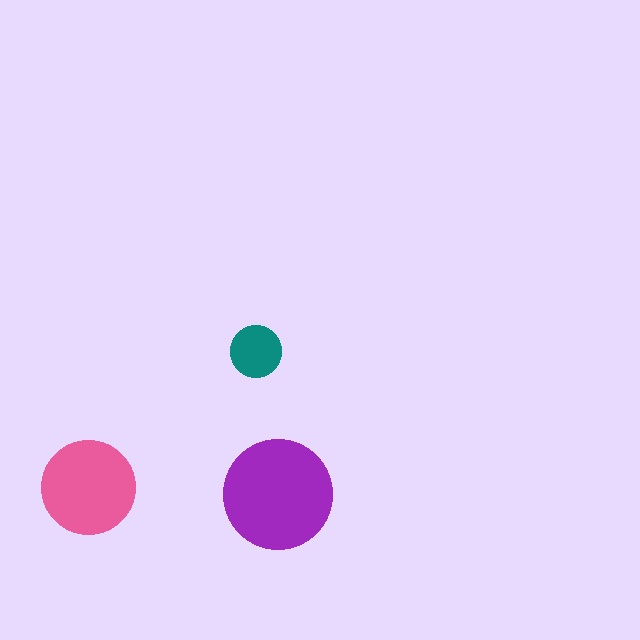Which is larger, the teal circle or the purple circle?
The purple one.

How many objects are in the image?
There are 3 objects in the image.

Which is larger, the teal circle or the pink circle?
The pink one.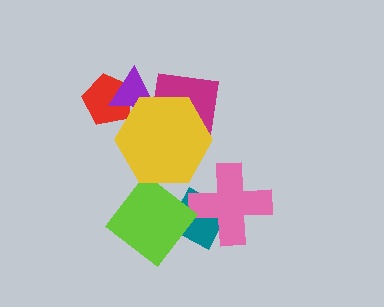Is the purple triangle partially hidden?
Yes, it is partially covered by another shape.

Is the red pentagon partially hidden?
Yes, it is partially covered by another shape.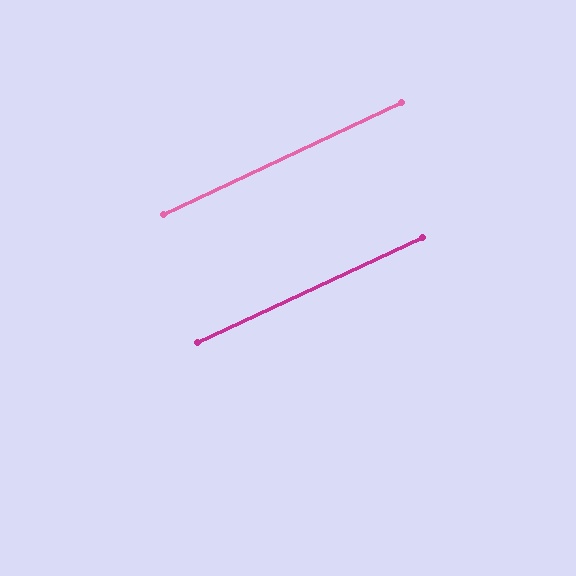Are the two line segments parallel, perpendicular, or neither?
Parallel — their directions differ by only 0.1°.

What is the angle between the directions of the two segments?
Approximately 0 degrees.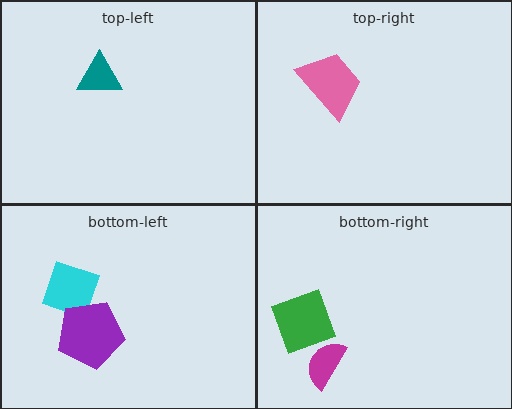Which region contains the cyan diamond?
The bottom-left region.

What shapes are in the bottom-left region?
The cyan diamond, the purple pentagon.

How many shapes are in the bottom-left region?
2.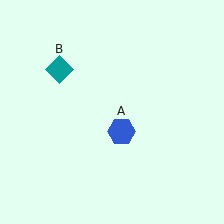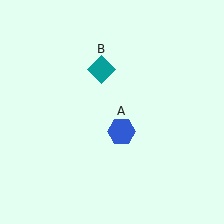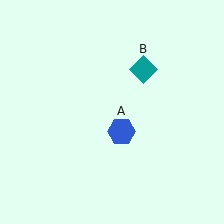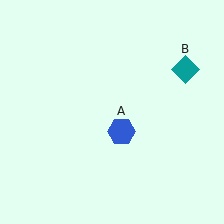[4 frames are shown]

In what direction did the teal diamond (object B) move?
The teal diamond (object B) moved right.